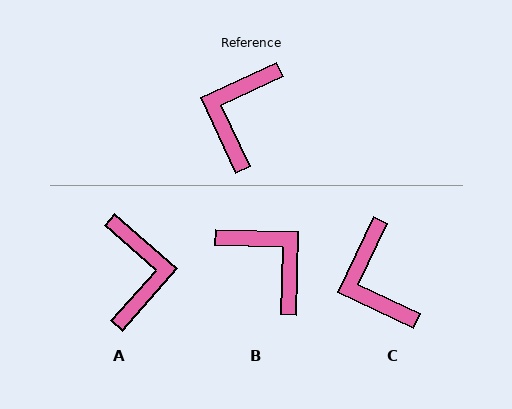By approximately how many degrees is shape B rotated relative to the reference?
Approximately 116 degrees clockwise.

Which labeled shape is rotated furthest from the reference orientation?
A, about 156 degrees away.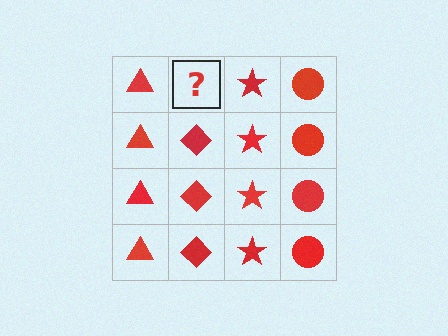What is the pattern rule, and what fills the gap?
The rule is that each column has a consistent shape. The gap should be filled with a red diamond.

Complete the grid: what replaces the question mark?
The question mark should be replaced with a red diamond.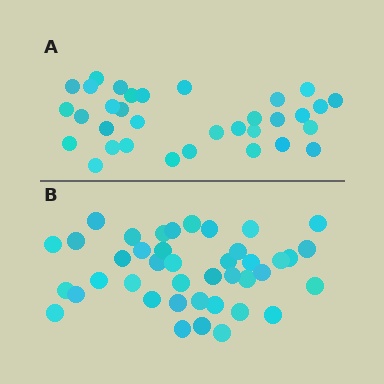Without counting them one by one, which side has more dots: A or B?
Region B (the bottom region) has more dots.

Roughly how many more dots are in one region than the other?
Region B has roughly 8 or so more dots than region A.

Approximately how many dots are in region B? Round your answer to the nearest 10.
About 40 dots. (The exact count is 41, which rounds to 40.)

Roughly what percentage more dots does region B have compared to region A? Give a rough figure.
About 25% more.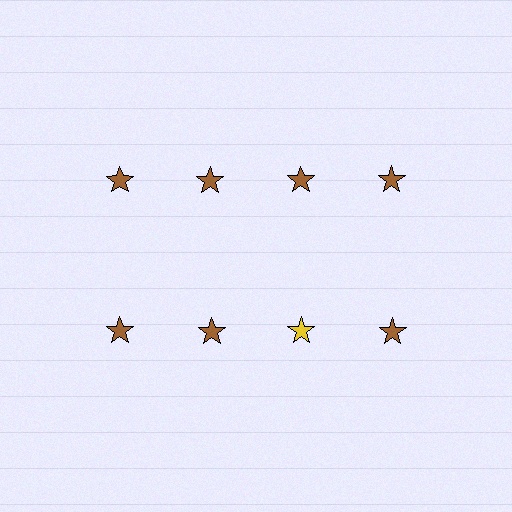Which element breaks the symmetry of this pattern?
The yellow star in the second row, center column breaks the symmetry. All other shapes are brown stars.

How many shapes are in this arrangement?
There are 8 shapes arranged in a grid pattern.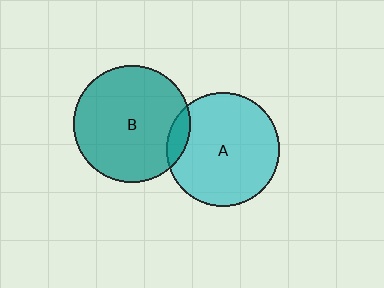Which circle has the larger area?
Circle B (teal).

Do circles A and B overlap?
Yes.